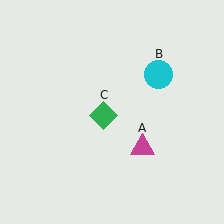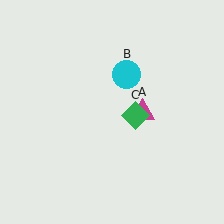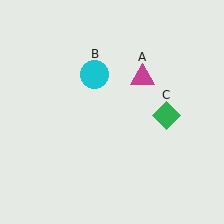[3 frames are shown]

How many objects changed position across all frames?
3 objects changed position: magenta triangle (object A), cyan circle (object B), green diamond (object C).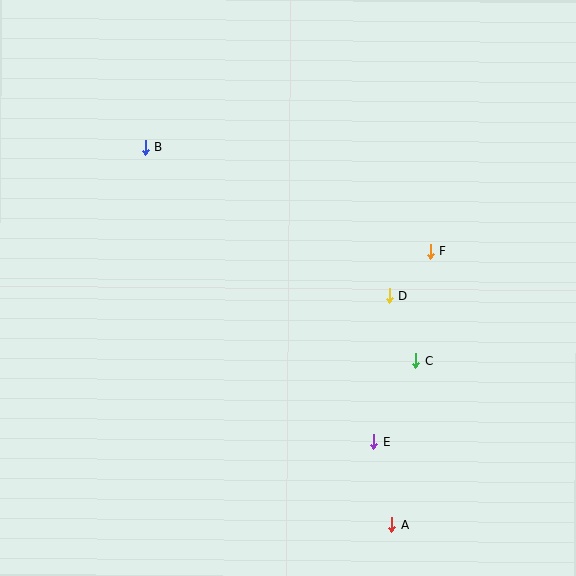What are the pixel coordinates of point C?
Point C is at (416, 361).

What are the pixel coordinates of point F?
Point F is at (431, 251).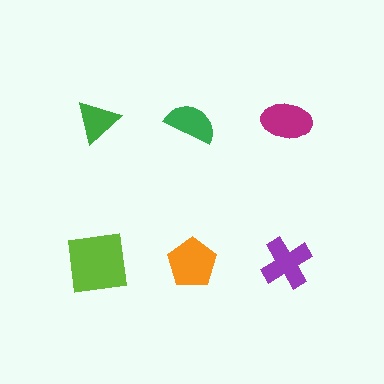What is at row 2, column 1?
A lime square.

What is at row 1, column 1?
A green triangle.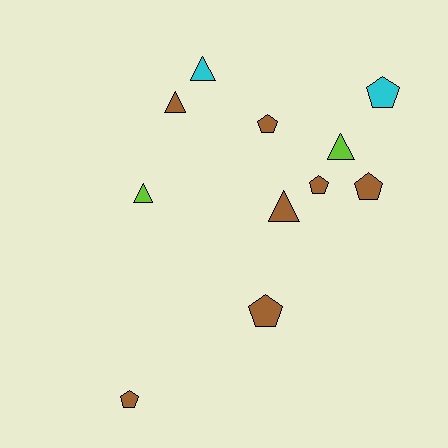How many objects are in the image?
There are 11 objects.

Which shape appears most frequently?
Pentagon, with 6 objects.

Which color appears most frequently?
Brown, with 7 objects.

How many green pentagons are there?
There are no green pentagons.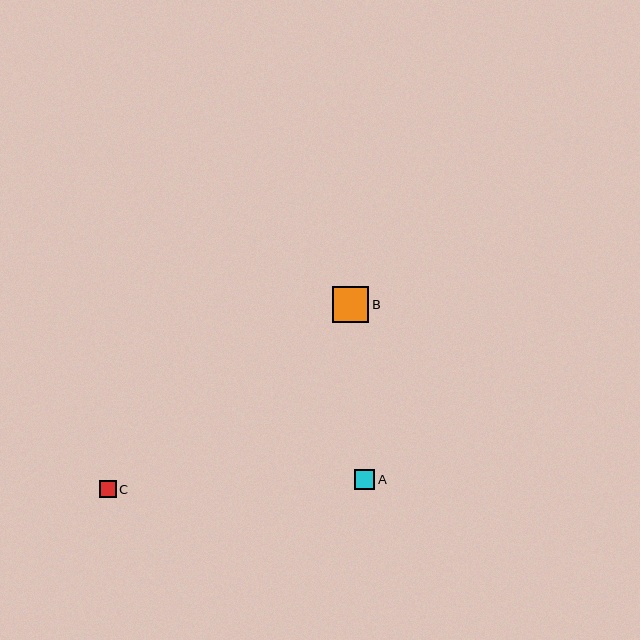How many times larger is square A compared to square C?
Square A is approximately 1.2 times the size of square C.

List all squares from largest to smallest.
From largest to smallest: B, A, C.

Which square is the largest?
Square B is the largest with a size of approximately 36 pixels.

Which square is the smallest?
Square C is the smallest with a size of approximately 17 pixels.